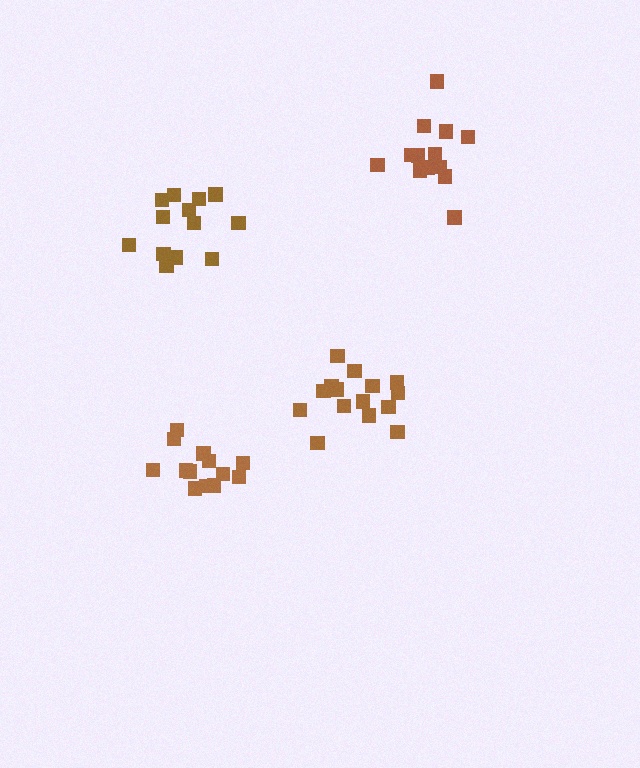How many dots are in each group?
Group 1: 15 dots, Group 2: 13 dots, Group 3: 13 dots, Group 4: 14 dots (55 total).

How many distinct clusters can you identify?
There are 4 distinct clusters.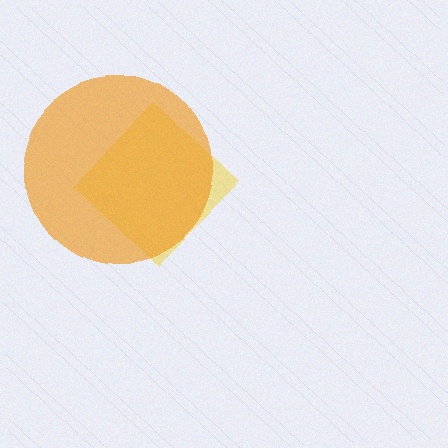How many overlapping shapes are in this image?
There are 2 overlapping shapes in the image.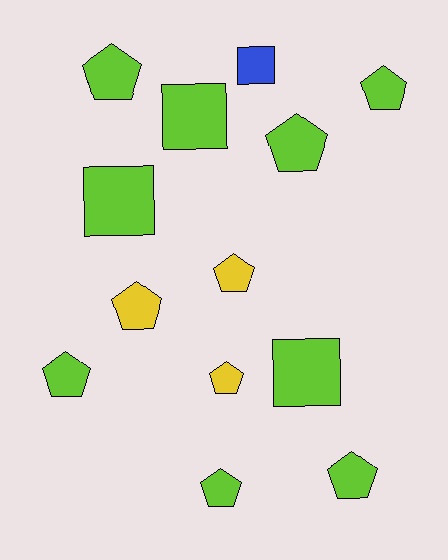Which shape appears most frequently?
Pentagon, with 9 objects.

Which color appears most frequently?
Lime, with 9 objects.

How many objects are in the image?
There are 13 objects.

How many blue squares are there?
There is 1 blue square.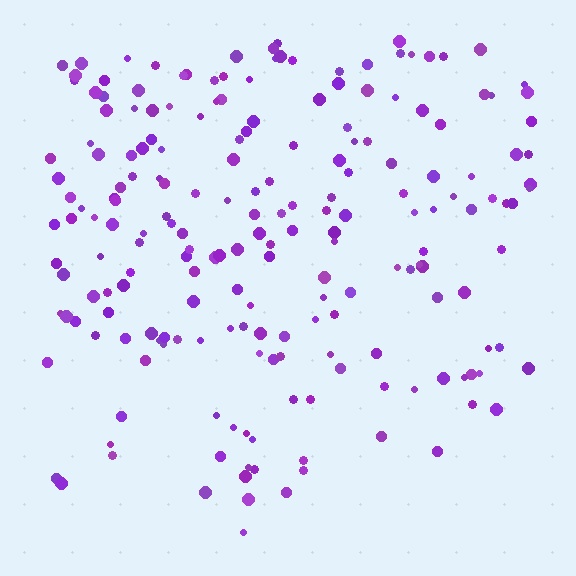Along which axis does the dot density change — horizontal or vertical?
Vertical.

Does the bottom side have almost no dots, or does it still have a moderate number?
Still a moderate number, just noticeably fewer than the top.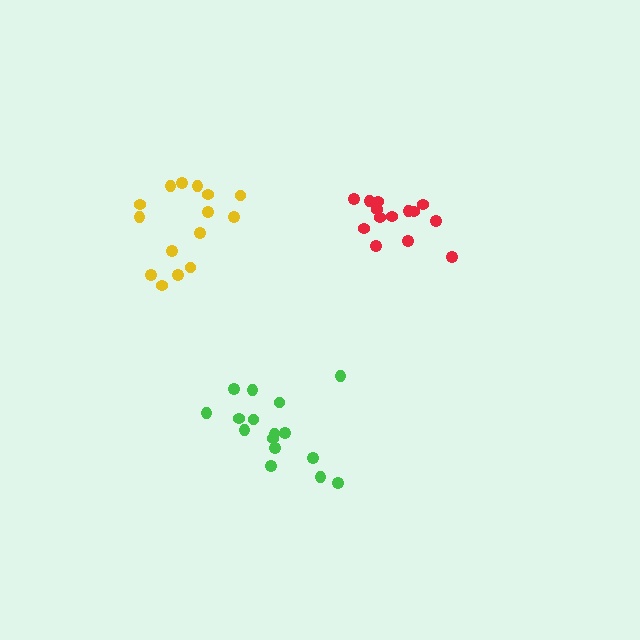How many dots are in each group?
Group 1: 15 dots, Group 2: 16 dots, Group 3: 14 dots (45 total).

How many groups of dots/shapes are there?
There are 3 groups.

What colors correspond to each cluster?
The clusters are colored: yellow, green, red.